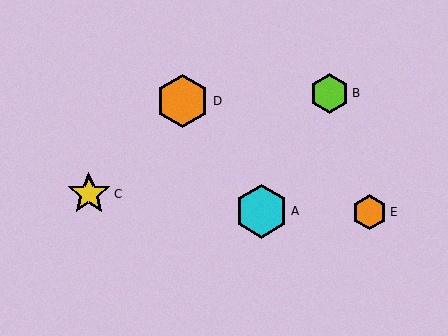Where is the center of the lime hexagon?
The center of the lime hexagon is at (330, 93).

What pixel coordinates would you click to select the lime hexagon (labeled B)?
Click at (330, 93) to select the lime hexagon B.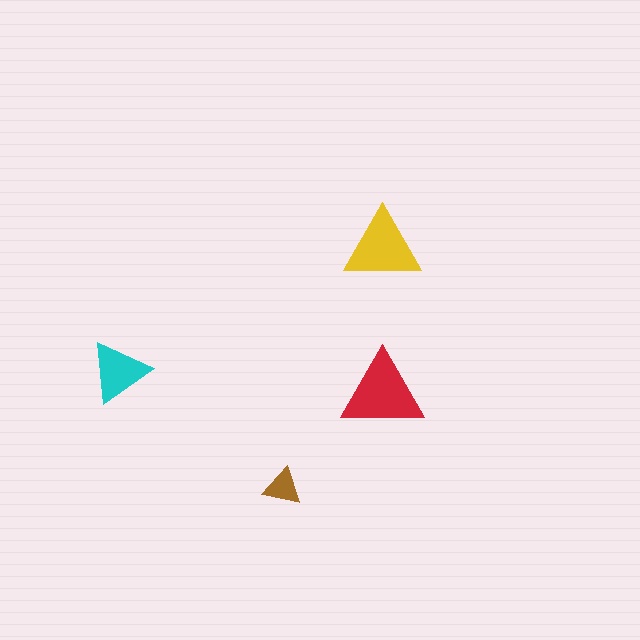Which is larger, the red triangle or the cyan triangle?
The red one.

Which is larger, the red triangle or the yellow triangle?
The red one.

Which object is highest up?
The yellow triangle is topmost.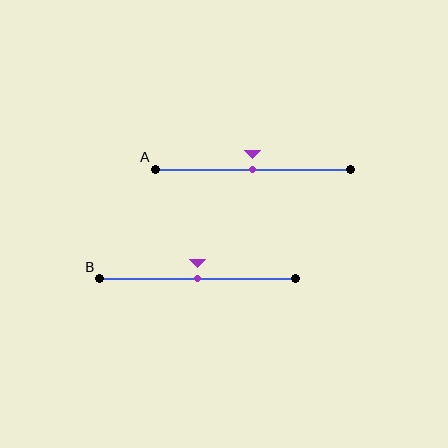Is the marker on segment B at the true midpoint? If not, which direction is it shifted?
Yes, the marker on segment B is at the true midpoint.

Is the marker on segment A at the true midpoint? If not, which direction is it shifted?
Yes, the marker on segment A is at the true midpoint.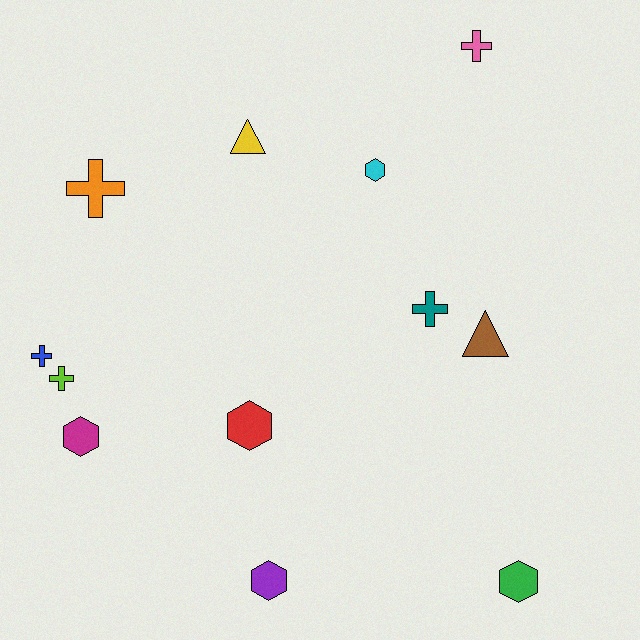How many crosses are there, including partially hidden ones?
There are 5 crosses.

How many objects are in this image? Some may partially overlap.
There are 12 objects.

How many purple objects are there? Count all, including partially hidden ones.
There is 1 purple object.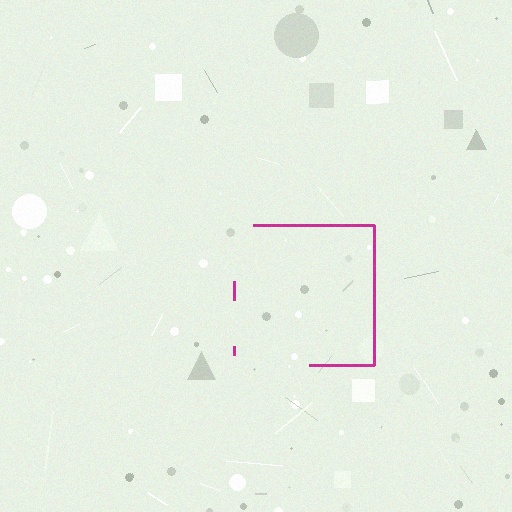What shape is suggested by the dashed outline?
The dashed outline suggests a square.